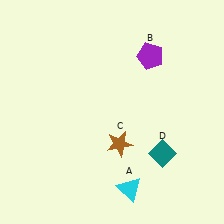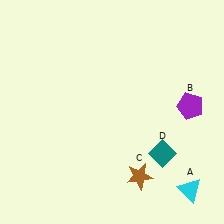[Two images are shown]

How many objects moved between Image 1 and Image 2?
3 objects moved between the two images.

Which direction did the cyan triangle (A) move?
The cyan triangle (A) moved right.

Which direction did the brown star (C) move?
The brown star (C) moved down.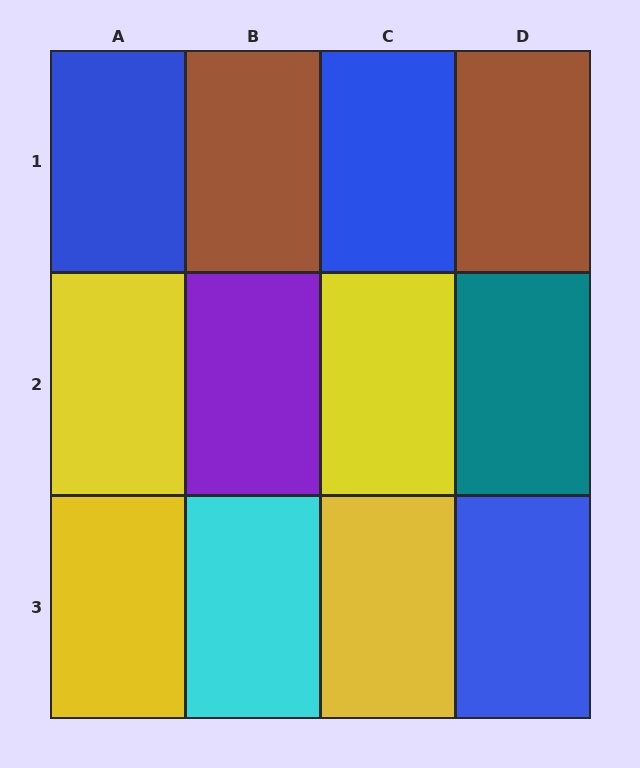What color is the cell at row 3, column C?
Yellow.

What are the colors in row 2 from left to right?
Yellow, purple, yellow, teal.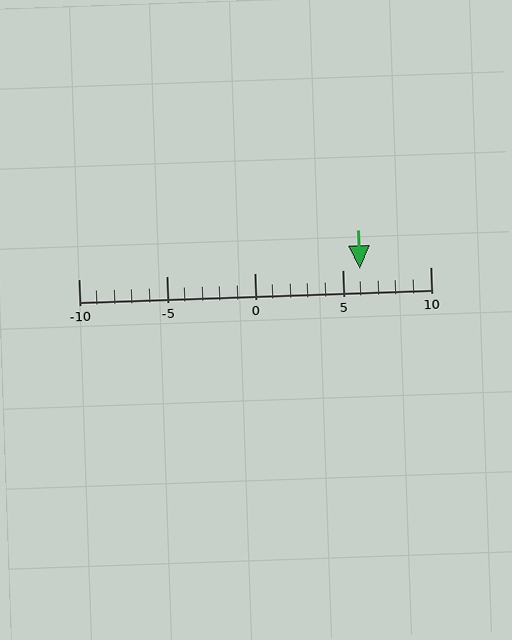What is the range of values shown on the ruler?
The ruler shows values from -10 to 10.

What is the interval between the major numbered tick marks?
The major tick marks are spaced 5 units apart.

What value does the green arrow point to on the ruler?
The green arrow points to approximately 6.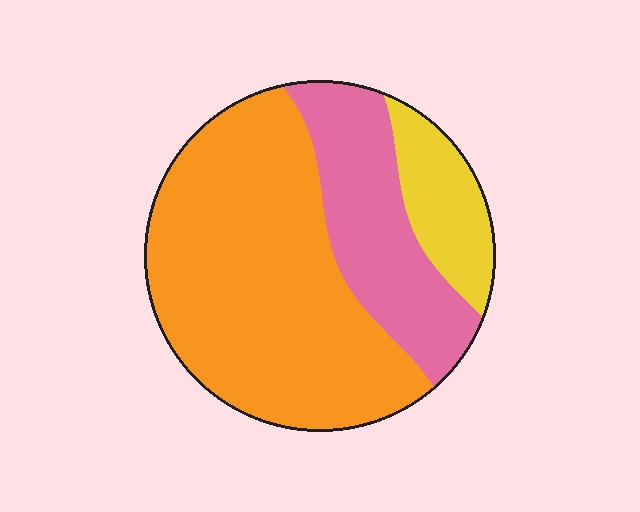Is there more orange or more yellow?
Orange.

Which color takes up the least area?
Yellow, at roughly 15%.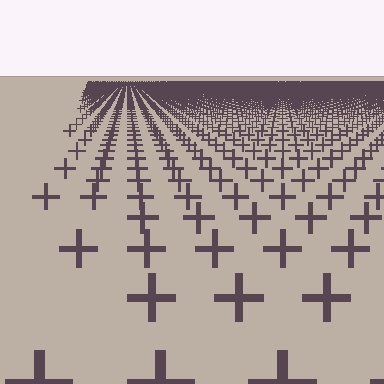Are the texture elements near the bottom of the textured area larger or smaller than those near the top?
Larger. Near the bottom, elements are closer to the viewer and appear at a bigger on-screen size.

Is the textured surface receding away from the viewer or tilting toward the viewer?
The surface is receding away from the viewer. Texture elements get smaller and denser toward the top.